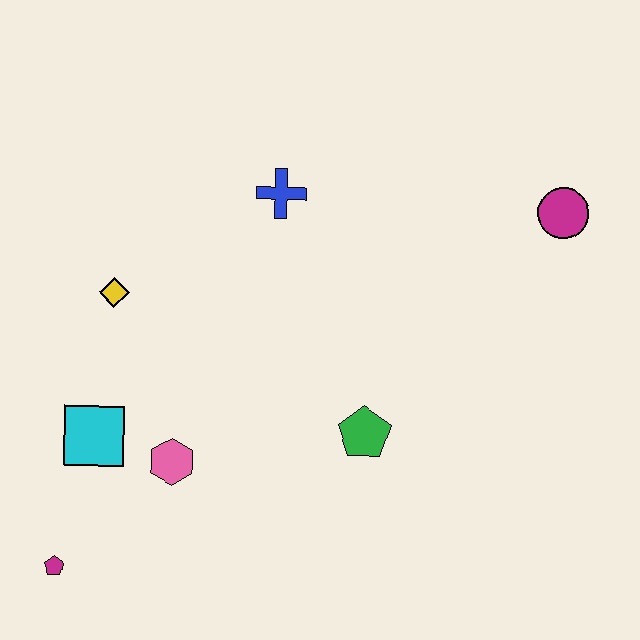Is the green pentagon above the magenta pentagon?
Yes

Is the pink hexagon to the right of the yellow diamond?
Yes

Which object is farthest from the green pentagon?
The magenta pentagon is farthest from the green pentagon.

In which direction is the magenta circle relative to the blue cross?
The magenta circle is to the right of the blue cross.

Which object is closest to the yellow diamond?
The cyan square is closest to the yellow diamond.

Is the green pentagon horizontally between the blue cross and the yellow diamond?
No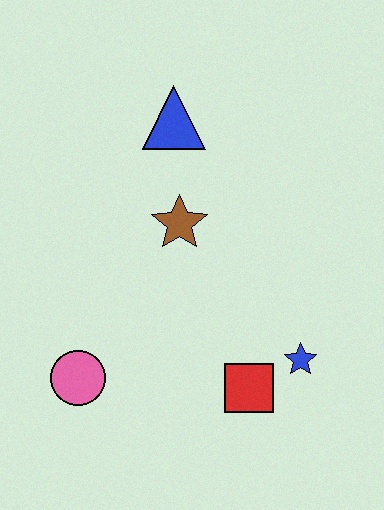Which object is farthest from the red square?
The blue triangle is farthest from the red square.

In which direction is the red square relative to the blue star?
The red square is to the left of the blue star.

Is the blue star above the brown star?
No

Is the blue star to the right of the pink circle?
Yes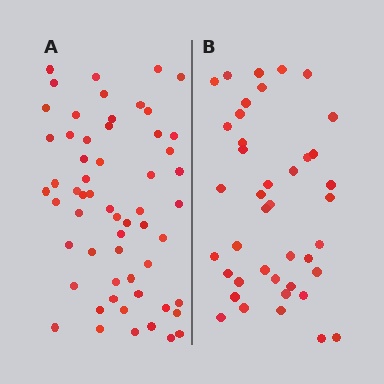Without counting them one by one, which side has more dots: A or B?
Region A (the left region) has more dots.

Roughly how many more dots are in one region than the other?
Region A has approximately 15 more dots than region B.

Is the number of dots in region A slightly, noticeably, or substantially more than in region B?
Region A has noticeably more, but not dramatically so. The ratio is roughly 1.4 to 1.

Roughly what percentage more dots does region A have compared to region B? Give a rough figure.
About 40% more.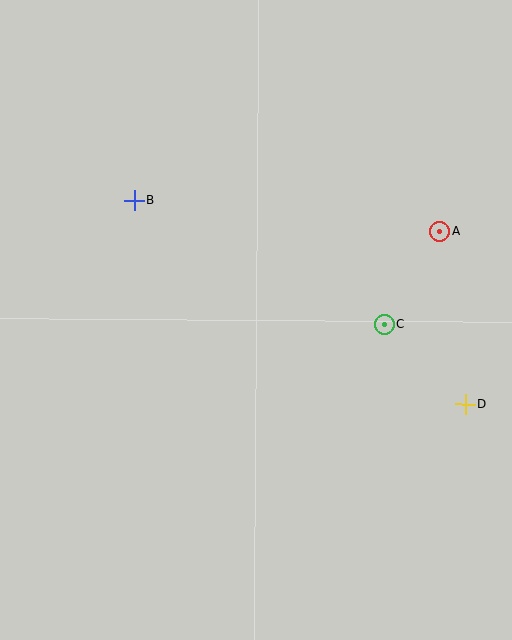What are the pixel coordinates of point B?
Point B is at (134, 200).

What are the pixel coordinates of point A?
Point A is at (439, 232).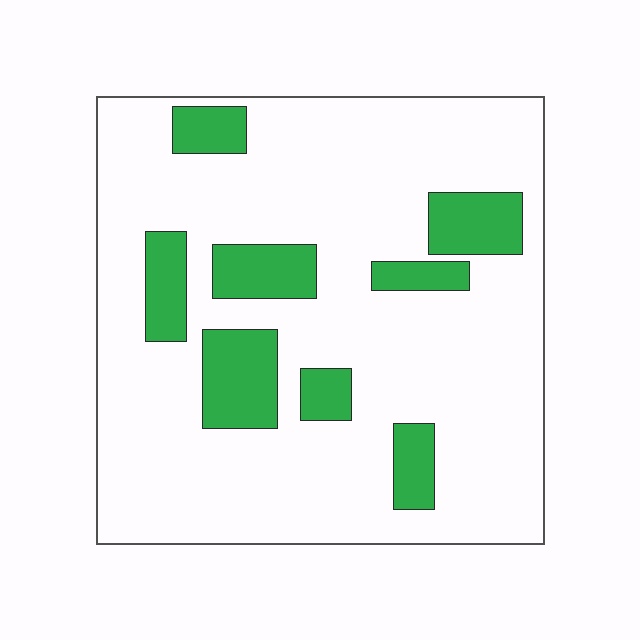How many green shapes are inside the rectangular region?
8.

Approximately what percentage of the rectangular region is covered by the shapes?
Approximately 20%.